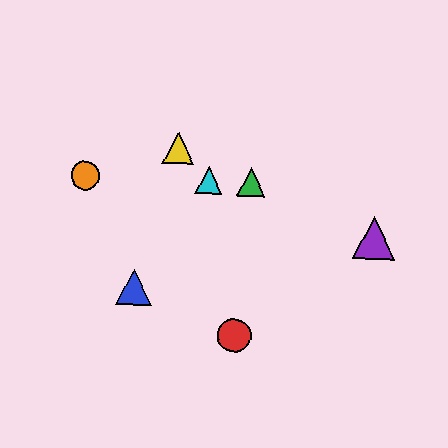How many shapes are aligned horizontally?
3 shapes (the green triangle, the orange circle, the cyan triangle) are aligned horizontally.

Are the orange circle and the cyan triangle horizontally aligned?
Yes, both are at y≈176.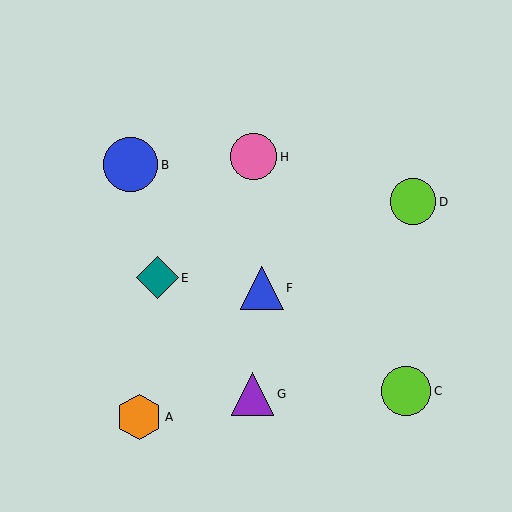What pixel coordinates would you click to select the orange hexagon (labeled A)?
Click at (139, 417) to select the orange hexagon A.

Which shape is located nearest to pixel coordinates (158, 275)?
The teal diamond (labeled E) at (157, 278) is nearest to that location.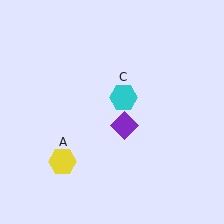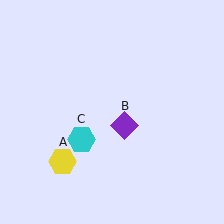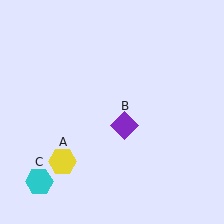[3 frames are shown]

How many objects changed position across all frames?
1 object changed position: cyan hexagon (object C).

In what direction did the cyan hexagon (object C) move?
The cyan hexagon (object C) moved down and to the left.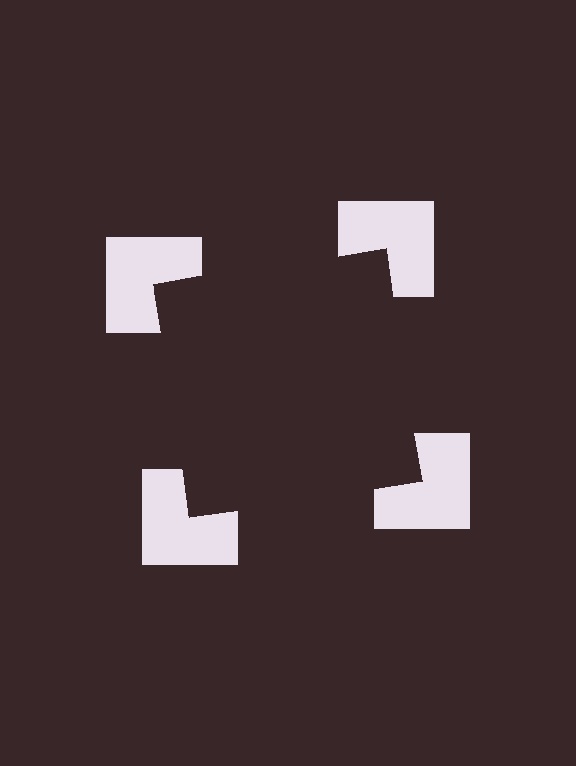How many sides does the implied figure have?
4 sides.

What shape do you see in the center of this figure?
An illusory square — its edges are inferred from the aligned wedge cuts in the notched squares, not physically drawn.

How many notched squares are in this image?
There are 4 — one at each vertex of the illusory square.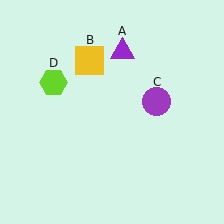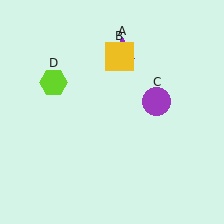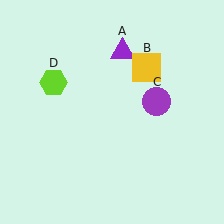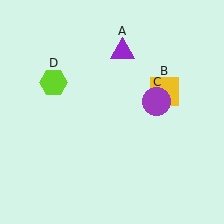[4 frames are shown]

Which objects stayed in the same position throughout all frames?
Purple triangle (object A) and purple circle (object C) and lime hexagon (object D) remained stationary.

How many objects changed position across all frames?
1 object changed position: yellow square (object B).